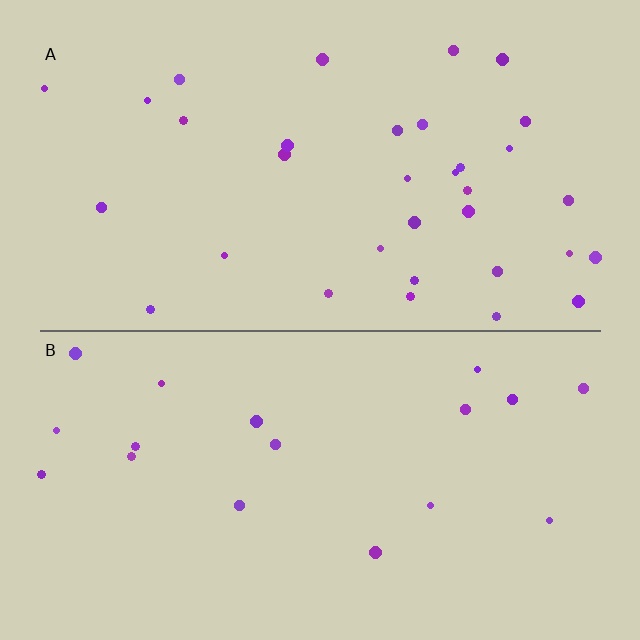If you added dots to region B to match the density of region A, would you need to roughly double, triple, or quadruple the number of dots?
Approximately double.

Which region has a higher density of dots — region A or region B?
A (the top).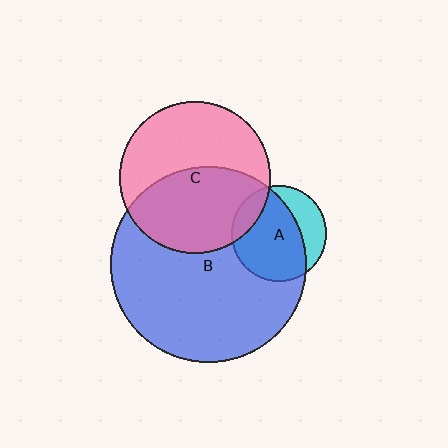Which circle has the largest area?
Circle B (blue).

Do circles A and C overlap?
Yes.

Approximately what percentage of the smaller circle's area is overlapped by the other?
Approximately 15%.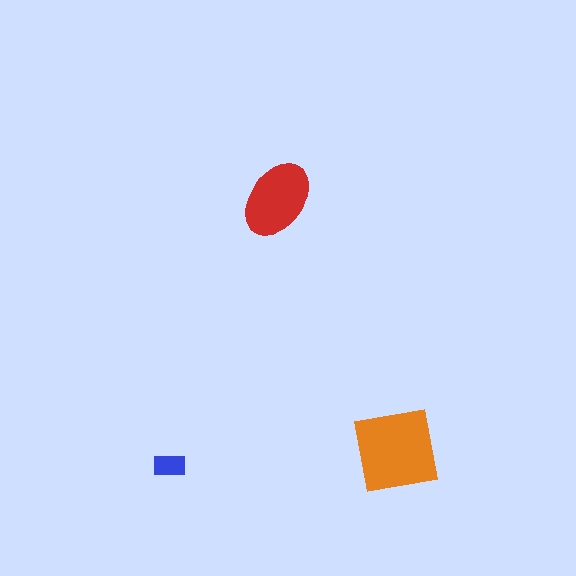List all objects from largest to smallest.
The orange square, the red ellipse, the blue rectangle.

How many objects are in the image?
There are 3 objects in the image.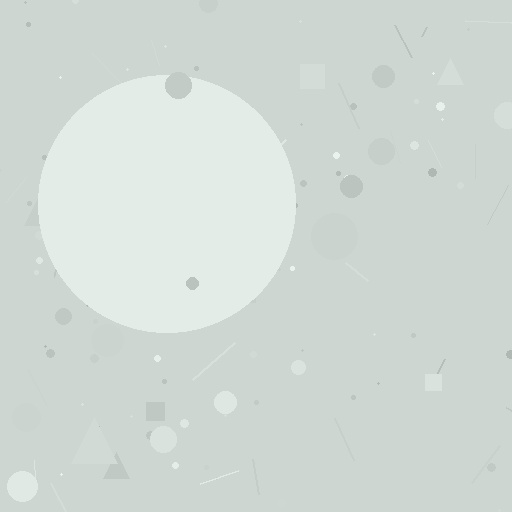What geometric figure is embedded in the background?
A circle is embedded in the background.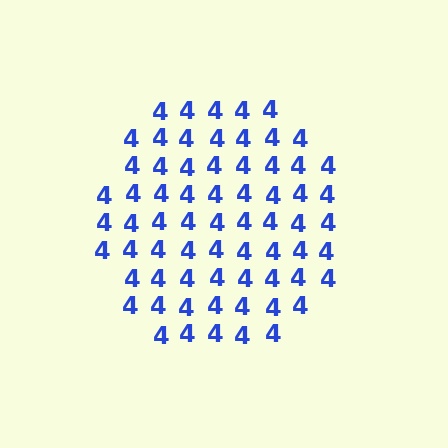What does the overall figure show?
The overall figure shows a circle.